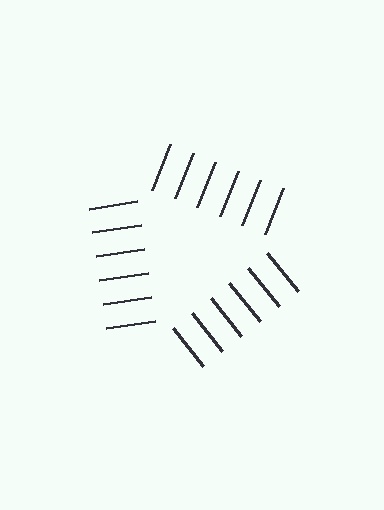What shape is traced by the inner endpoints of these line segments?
An illusory triangle — the line segments terminate on its edges but no continuous stroke is drawn.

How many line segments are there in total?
18 — 6 along each of the 3 edges.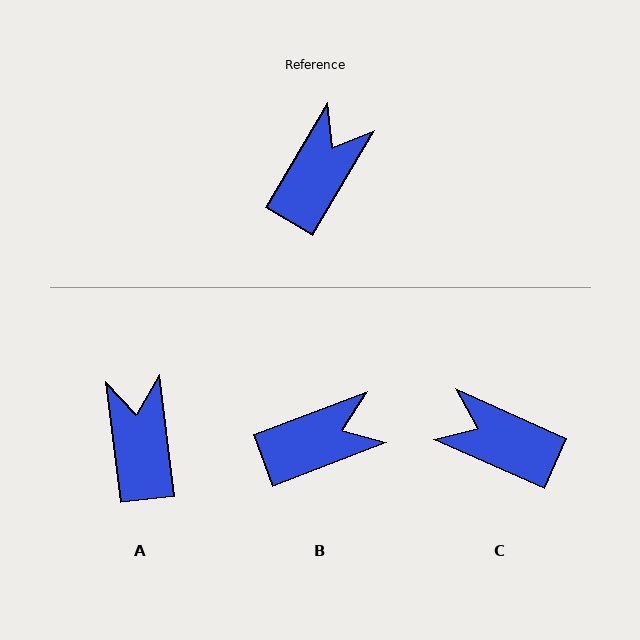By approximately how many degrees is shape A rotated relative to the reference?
Approximately 38 degrees counter-clockwise.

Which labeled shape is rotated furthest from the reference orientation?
C, about 97 degrees away.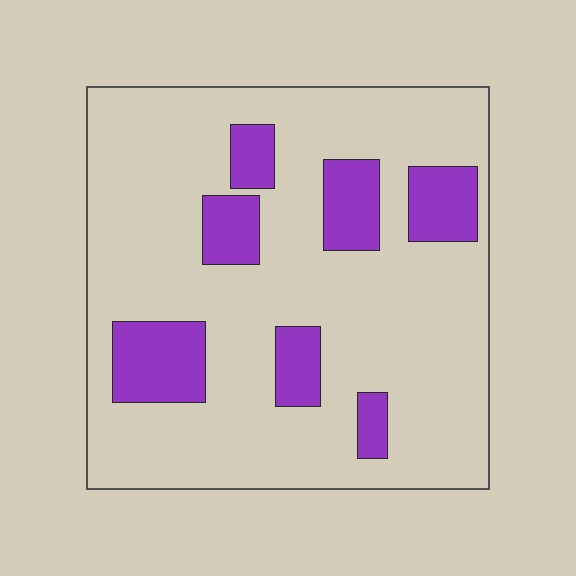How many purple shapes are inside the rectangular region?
7.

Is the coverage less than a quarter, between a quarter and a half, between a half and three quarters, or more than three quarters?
Less than a quarter.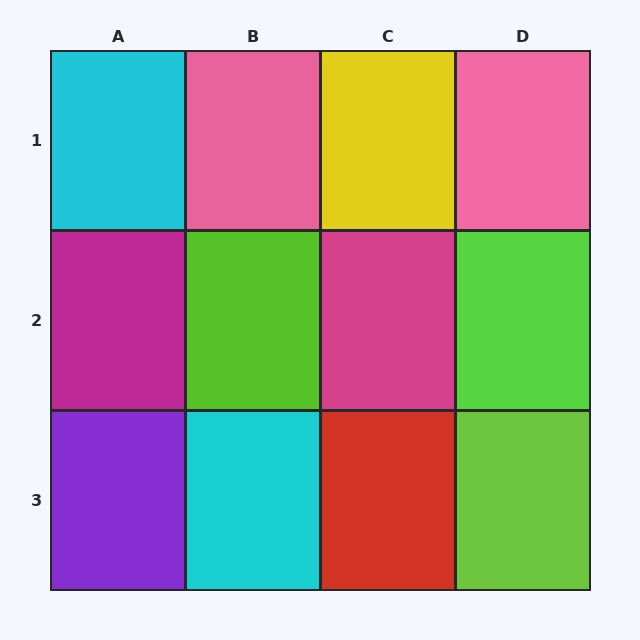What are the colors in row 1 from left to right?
Cyan, pink, yellow, pink.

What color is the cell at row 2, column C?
Magenta.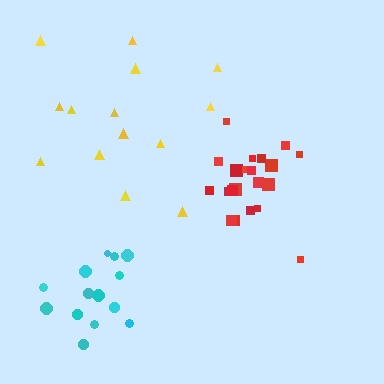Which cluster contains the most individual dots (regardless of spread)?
Red (22).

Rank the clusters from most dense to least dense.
red, cyan, yellow.